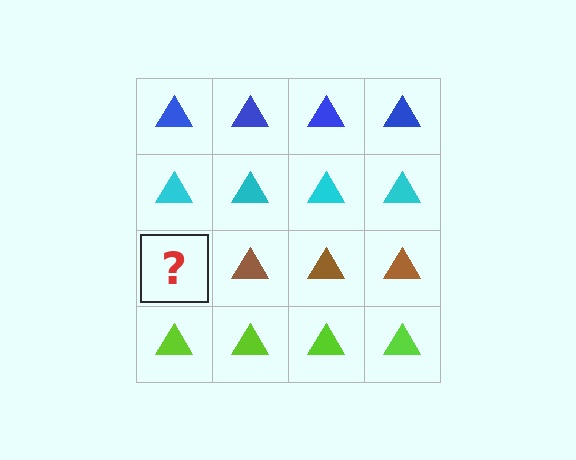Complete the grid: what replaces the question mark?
The question mark should be replaced with a brown triangle.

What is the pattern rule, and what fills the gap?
The rule is that each row has a consistent color. The gap should be filled with a brown triangle.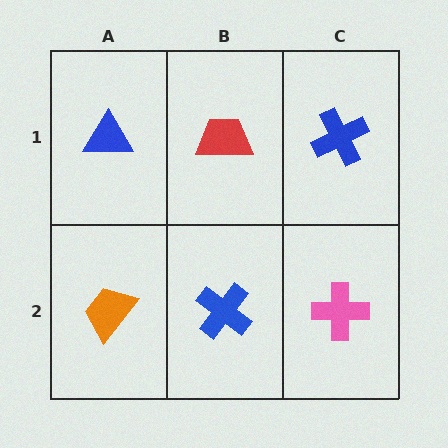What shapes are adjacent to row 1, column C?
A pink cross (row 2, column C), a red trapezoid (row 1, column B).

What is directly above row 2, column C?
A blue cross.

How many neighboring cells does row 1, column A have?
2.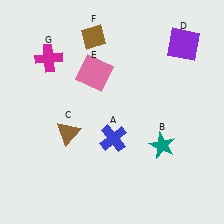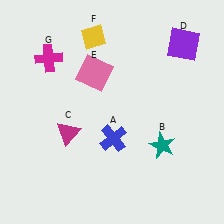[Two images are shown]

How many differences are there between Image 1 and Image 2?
There are 2 differences between the two images.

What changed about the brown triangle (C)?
In Image 1, C is brown. In Image 2, it changed to magenta.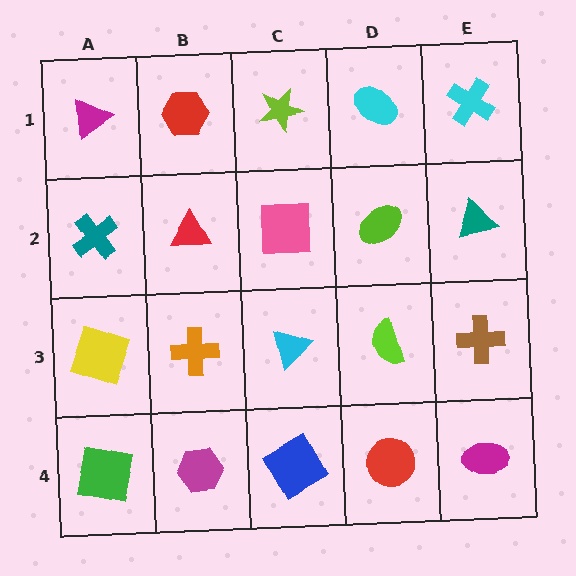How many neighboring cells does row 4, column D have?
3.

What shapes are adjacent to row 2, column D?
A cyan ellipse (row 1, column D), a lime semicircle (row 3, column D), a pink square (row 2, column C), a teal triangle (row 2, column E).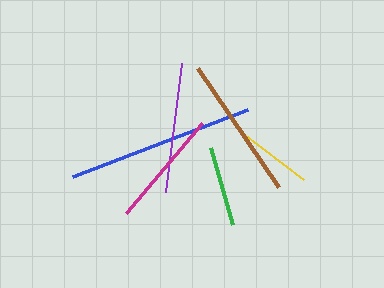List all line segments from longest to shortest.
From longest to shortest: blue, brown, purple, magenta, green, yellow.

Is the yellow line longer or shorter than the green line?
The green line is longer than the yellow line.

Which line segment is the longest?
The blue line is the longest at approximately 188 pixels.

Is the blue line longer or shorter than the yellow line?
The blue line is longer than the yellow line.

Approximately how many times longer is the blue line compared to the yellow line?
The blue line is approximately 2.4 times the length of the yellow line.